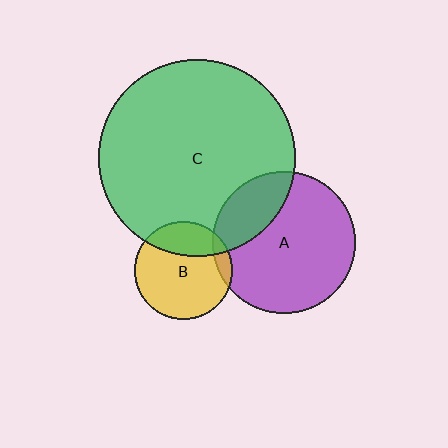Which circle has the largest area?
Circle C (green).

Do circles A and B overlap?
Yes.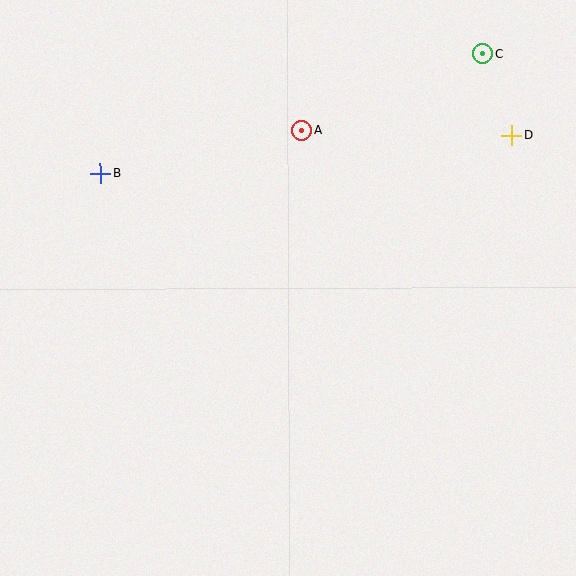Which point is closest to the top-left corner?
Point B is closest to the top-left corner.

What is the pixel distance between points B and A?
The distance between B and A is 206 pixels.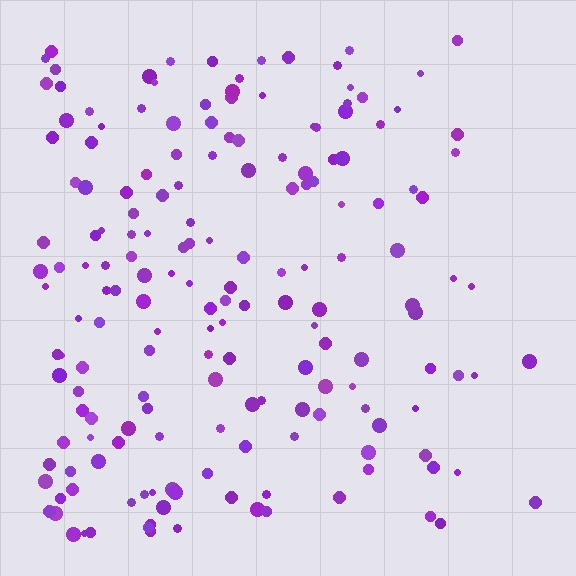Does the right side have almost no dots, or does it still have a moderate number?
Still a moderate number, just noticeably fewer than the left.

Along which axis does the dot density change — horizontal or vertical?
Horizontal.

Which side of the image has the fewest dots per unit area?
The right.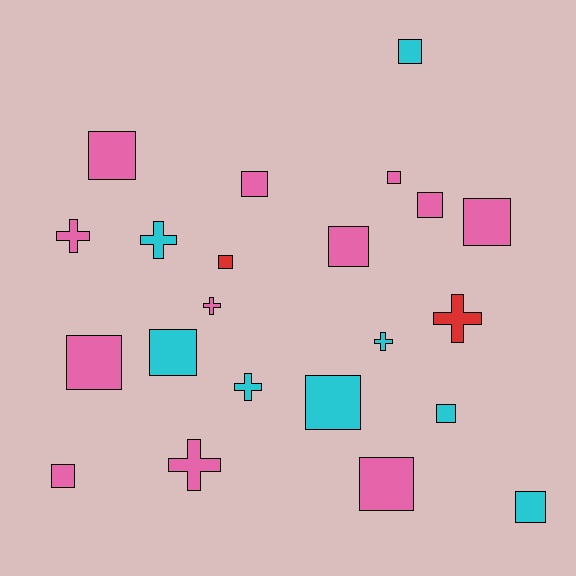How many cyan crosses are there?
There are 3 cyan crosses.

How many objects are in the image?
There are 22 objects.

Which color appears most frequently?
Pink, with 12 objects.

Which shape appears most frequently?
Square, with 15 objects.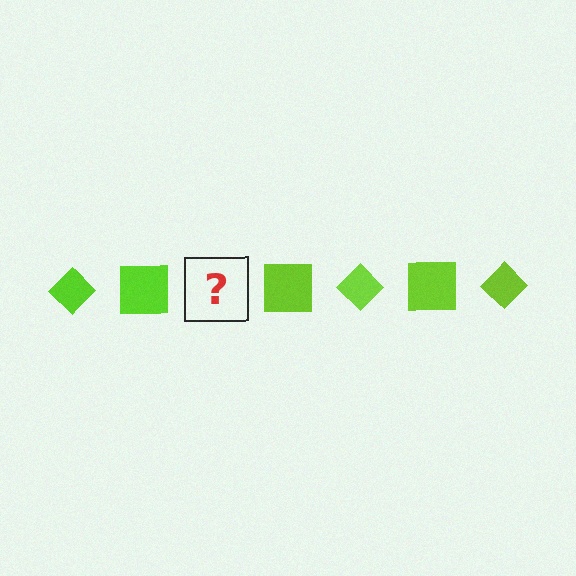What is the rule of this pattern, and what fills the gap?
The rule is that the pattern cycles through diamond, square shapes in lime. The gap should be filled with a lime diamond.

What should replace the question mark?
The question mark should be replaced with a lime diamond.